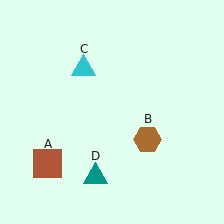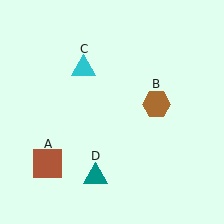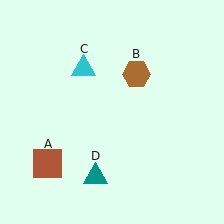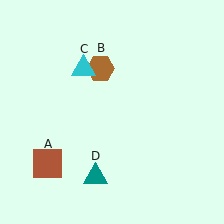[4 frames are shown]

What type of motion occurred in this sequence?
The brown hexagon (object B) rotated counterclockwise around the center of the scene.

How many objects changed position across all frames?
1 object changed position: brown hexagon (object B).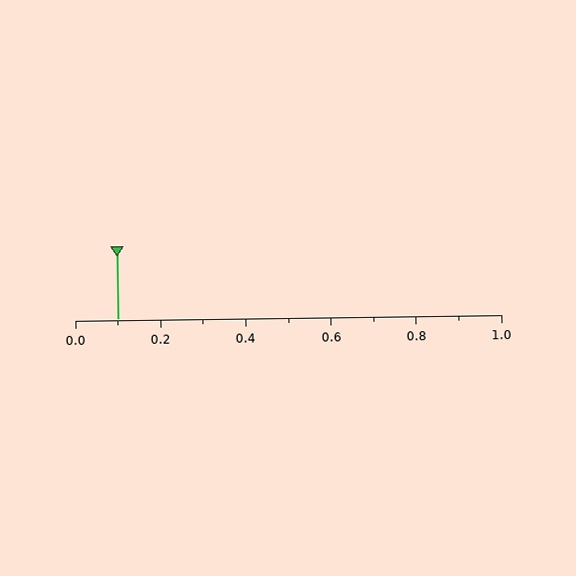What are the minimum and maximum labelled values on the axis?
The axis runs from 0.0 to 1.0.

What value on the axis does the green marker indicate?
The marker indicates approximately 0.1.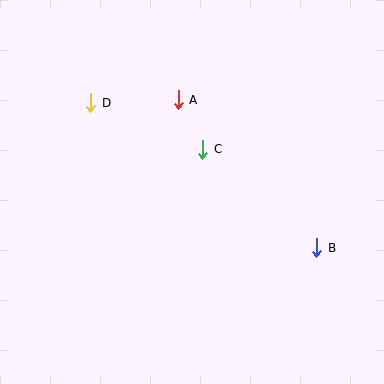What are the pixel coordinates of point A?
Point A is at (178, 100).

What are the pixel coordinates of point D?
Point D is at (91, 103).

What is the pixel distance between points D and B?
The distance between D and B is 268 pixels.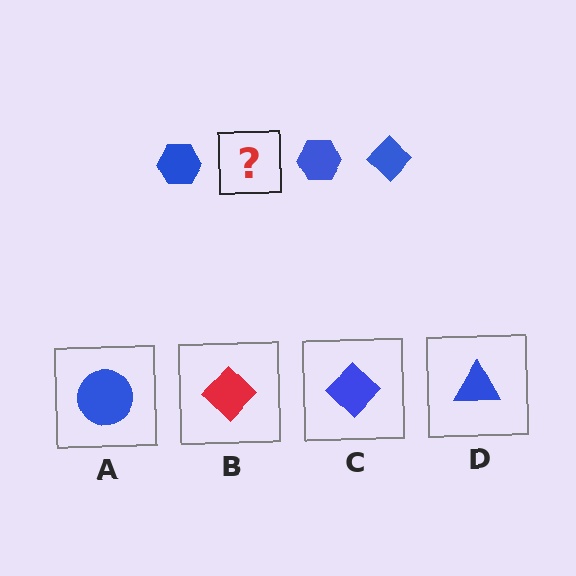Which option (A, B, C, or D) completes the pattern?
C.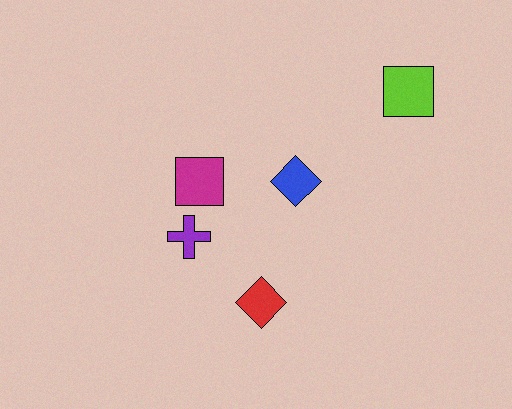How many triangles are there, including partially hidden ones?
There are no triangles.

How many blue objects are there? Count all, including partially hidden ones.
There is 1 blue object.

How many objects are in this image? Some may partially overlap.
There are 5 objects.